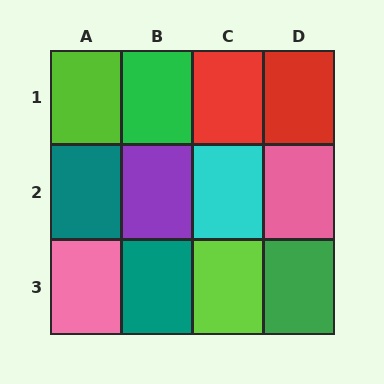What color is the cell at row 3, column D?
Green.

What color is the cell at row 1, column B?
Green.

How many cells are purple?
1 cell is purple.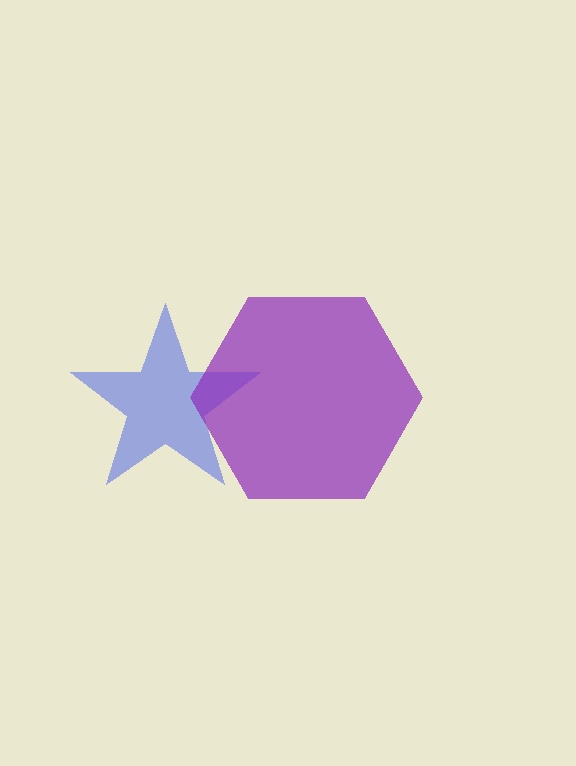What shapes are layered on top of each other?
The layered shapes are: a blue star, a purple hexagon.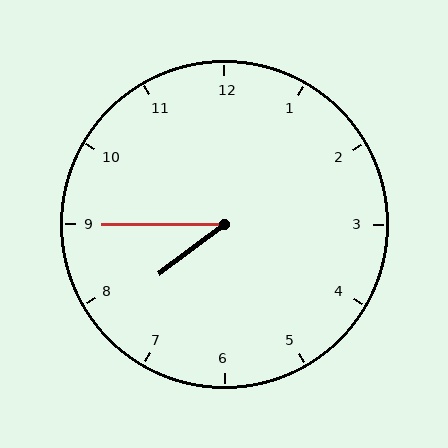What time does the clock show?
7:45.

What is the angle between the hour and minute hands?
Approximately 38 degrees.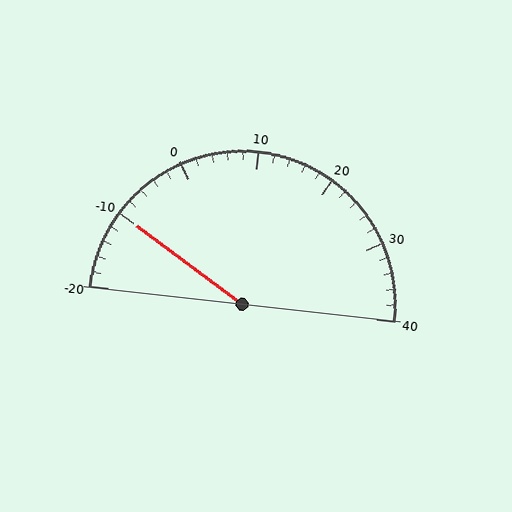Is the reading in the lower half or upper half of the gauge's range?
The reading is in the lower half of the range (-20 to 40).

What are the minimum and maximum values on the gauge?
The gauge ranges from -20 to 40.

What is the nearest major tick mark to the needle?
The nearest major tick mark is -10.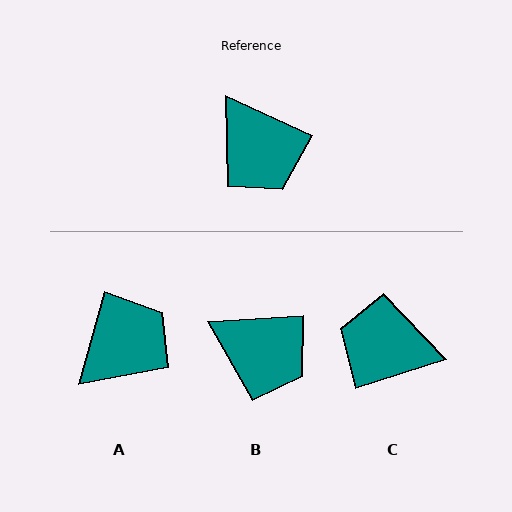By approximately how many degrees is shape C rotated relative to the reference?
Approximately 137 degrees clockwise.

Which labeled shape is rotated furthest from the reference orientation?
C, about 137 degrees away.